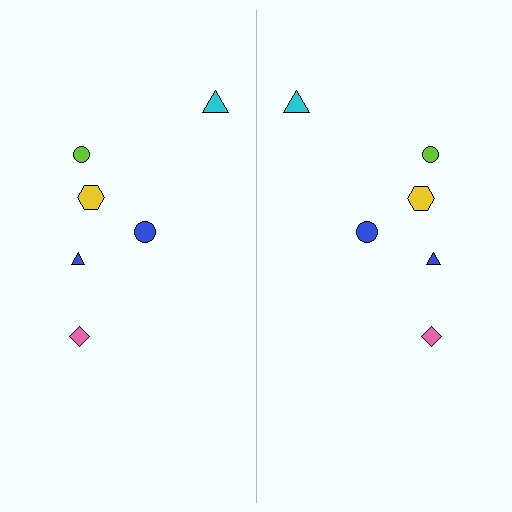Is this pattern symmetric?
Yes, this pattern has bilateral (reflection) symmetry.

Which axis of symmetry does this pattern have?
The pattern has a vertical axis of symmetry running through the center of the image.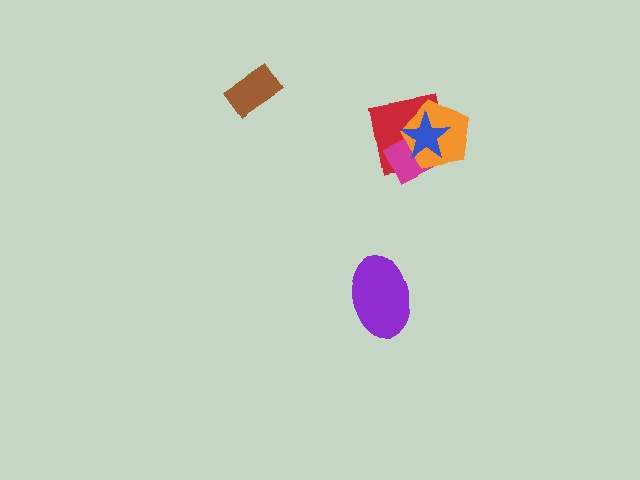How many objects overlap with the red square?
3 objects overlap with the red square.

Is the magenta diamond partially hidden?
Yes, it is partially covered by another shape.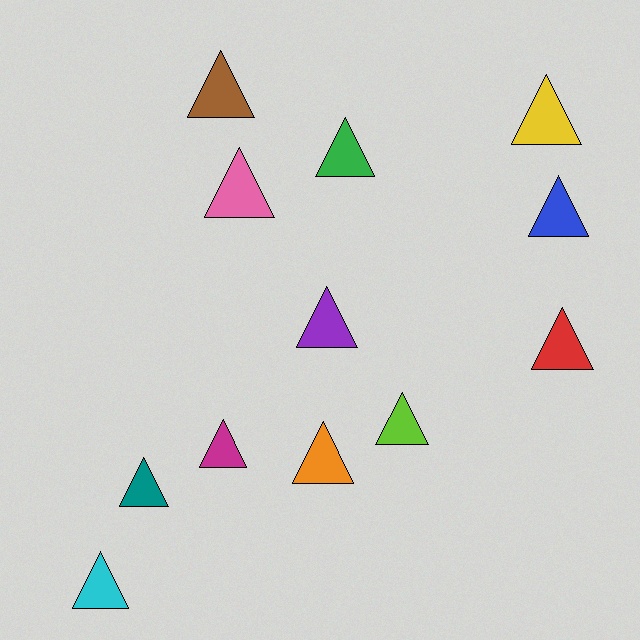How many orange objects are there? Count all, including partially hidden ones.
There is 1 orange object.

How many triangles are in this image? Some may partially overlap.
There are 12 triangles.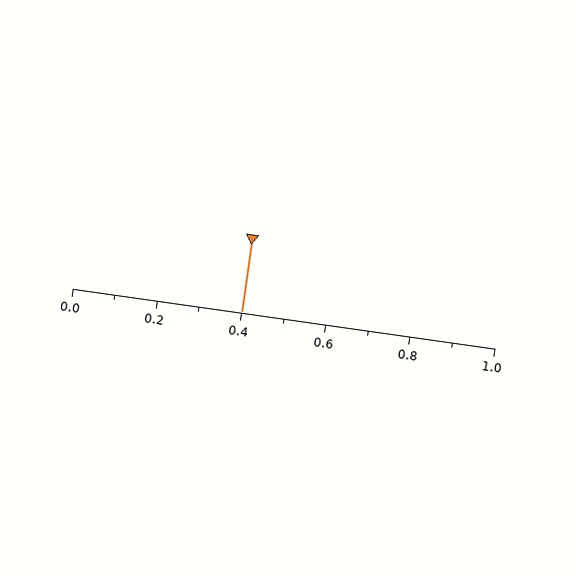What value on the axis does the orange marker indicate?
The marker indicates approximately 0.4.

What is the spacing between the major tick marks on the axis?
The major ticks are spaced 0.2 apart.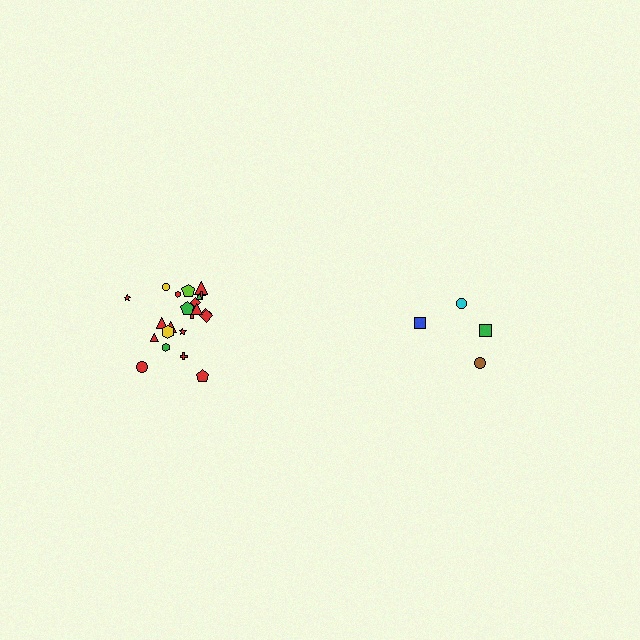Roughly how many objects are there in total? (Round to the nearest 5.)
Roughly 25 objects in total.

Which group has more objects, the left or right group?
The left group.